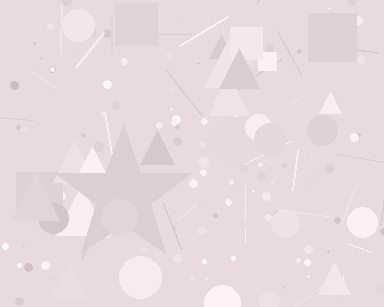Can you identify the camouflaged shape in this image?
The camouflaged shape is a star.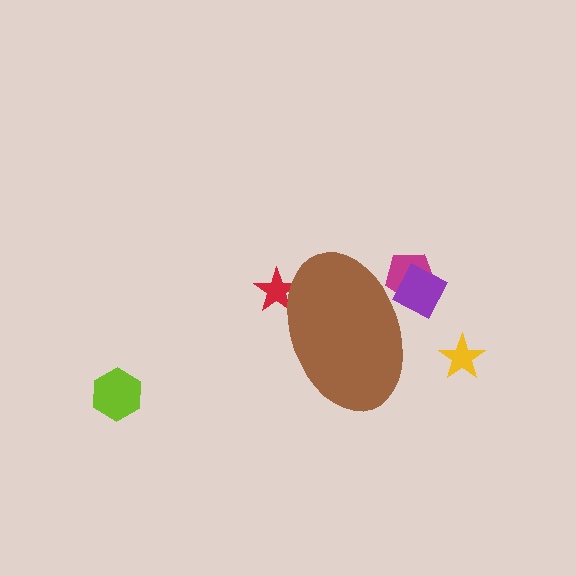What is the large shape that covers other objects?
A brown ellipse.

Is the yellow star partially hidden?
No, the yellow star is fully visible.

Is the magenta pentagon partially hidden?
Yes, the magenta pentagon is partially hidden behind the brown ellipse.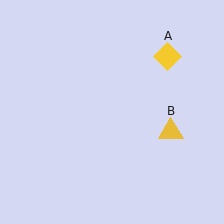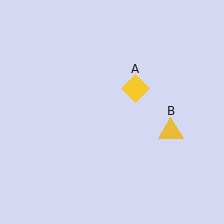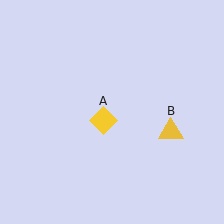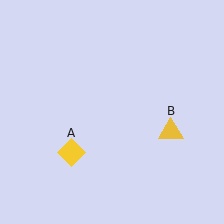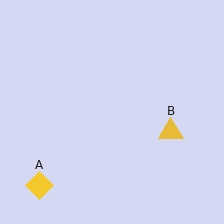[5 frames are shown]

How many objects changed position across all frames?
1 object changed position: yellow diamond (object A).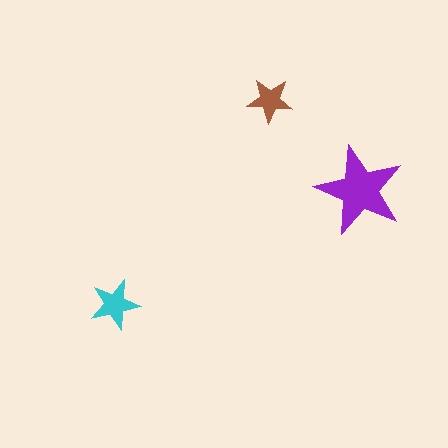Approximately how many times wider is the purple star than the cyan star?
About 2 times wider.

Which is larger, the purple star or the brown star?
The purple one.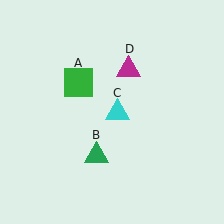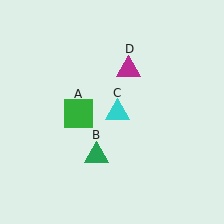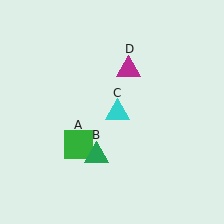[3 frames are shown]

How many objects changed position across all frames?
1 object changed position: green square (object A).